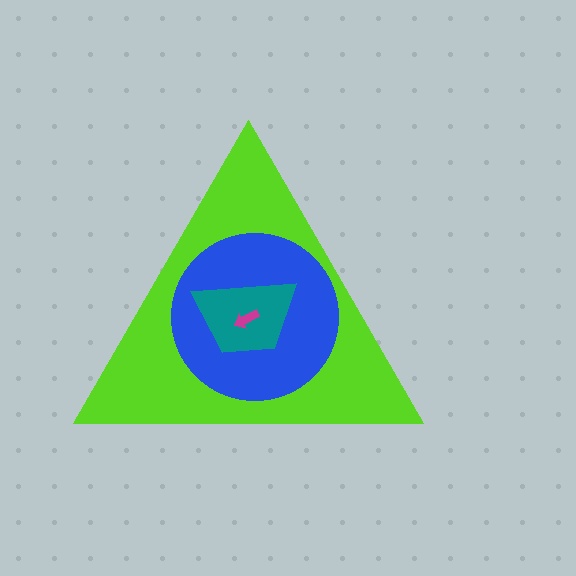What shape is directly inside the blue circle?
The teal trapezoid.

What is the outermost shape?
The lime triangle.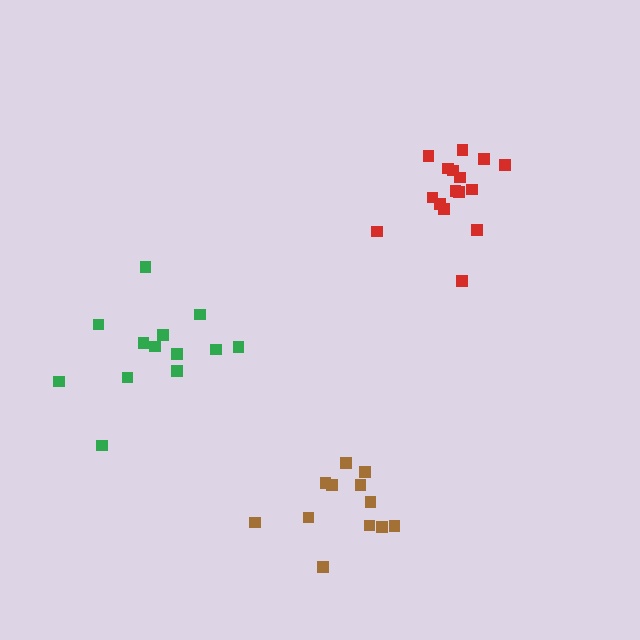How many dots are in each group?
Group 1: 13 dots, Group 2: 16 dots, Group 3: 12 dots (41 total).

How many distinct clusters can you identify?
There are 3 distinct clusters.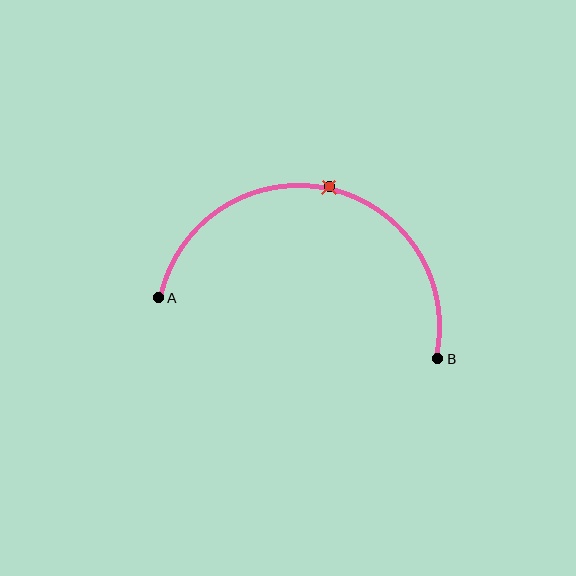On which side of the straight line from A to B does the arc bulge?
The arc bulges above the straight line connecting A and B.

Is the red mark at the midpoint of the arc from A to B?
Yes. The red mark lies on the arc at equal arc-length from both A and B — it is the arc midpoint.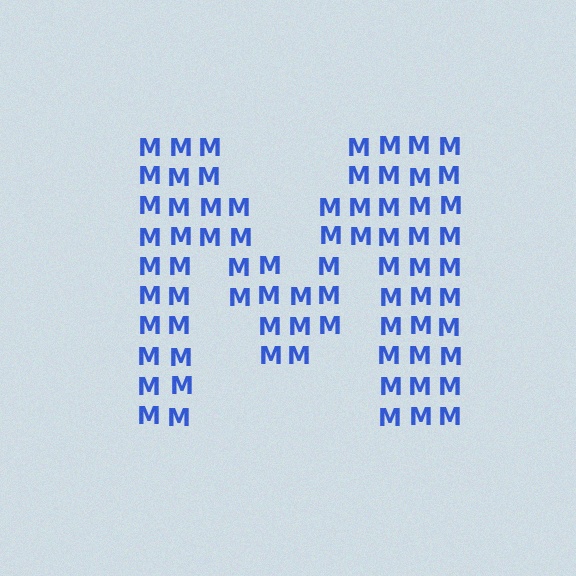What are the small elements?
The small elements are letter M's.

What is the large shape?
The large shape is the letter M.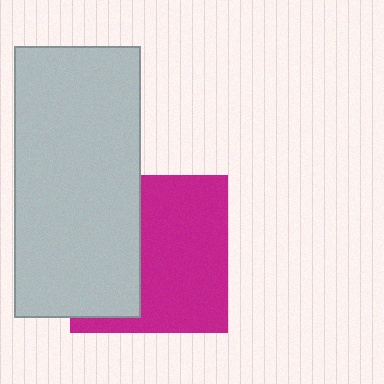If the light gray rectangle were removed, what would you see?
You would see the complete magenta square.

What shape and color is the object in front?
The object in front is a light gray rectangle.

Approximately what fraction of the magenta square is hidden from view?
Roughly 41% of the magenta square is hidden behind the light gray rectangle.